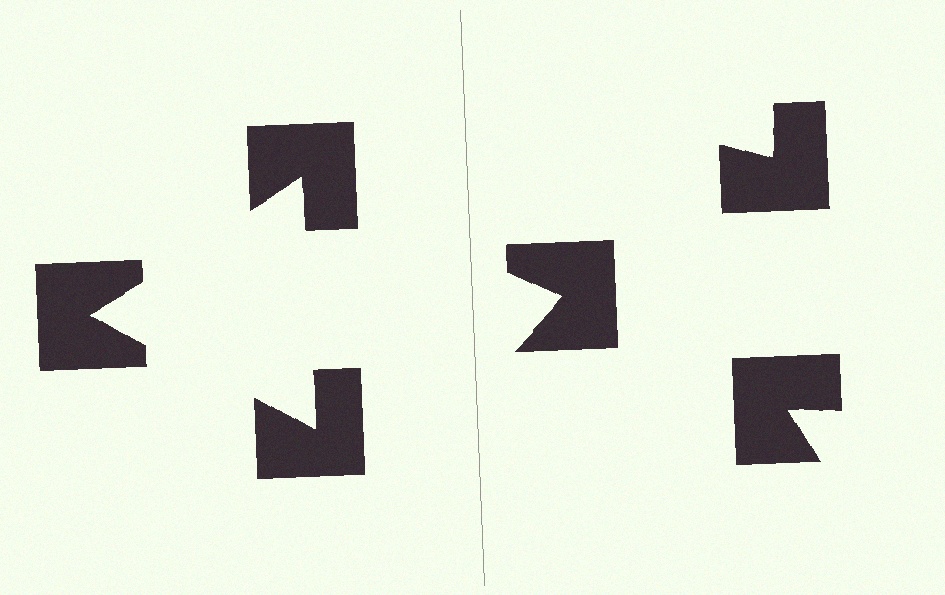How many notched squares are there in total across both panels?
6 — 3 on each side.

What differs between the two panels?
The notched squares are positioned identically on both sides; only the wedge orientations differ. On the left they align to a triangle; on the right they are misaligned.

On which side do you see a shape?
An illusory triangle appears on the left side. On the right side the wedge cuts are rotated, so no coherent shape forms.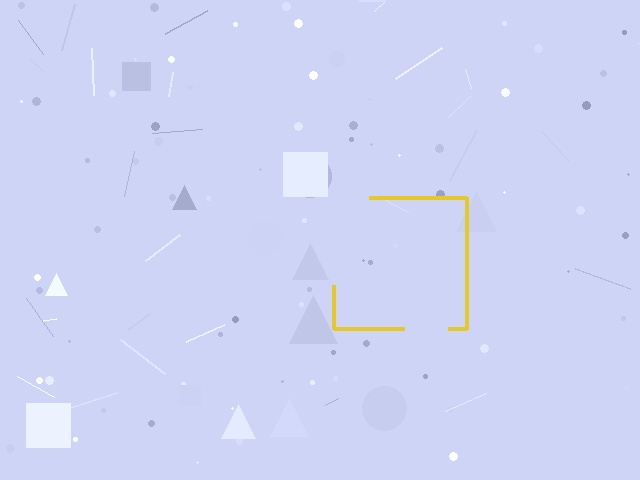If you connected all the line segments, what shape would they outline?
They would outline a square.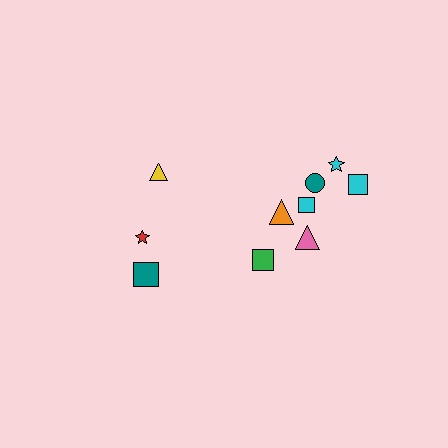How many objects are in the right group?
There are 7 objects.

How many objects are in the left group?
There are 3 objects.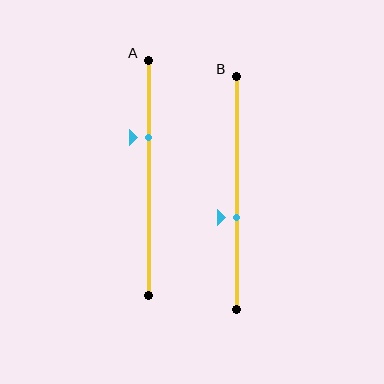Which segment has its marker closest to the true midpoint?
Segment B has its marker closest to the true midpoint.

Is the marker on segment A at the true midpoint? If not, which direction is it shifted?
No, the marker on segment A is shifted upward by about 17% of the segment length.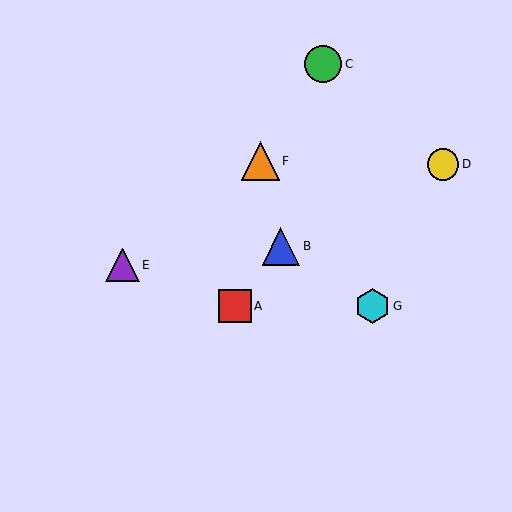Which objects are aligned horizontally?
Objects A, G are aligned horizontally.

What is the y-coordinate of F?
Object F is at y≈161.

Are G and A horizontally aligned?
Yes, both are at y≈306.